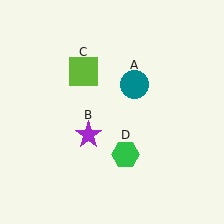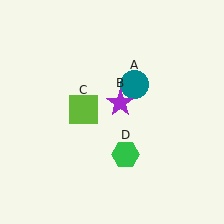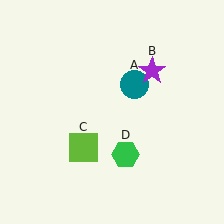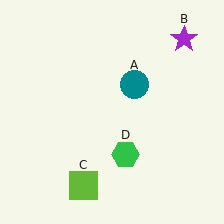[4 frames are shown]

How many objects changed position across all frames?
2 objects changed position: purple star (object B), lime square (object C).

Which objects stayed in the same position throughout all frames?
Teal circle (object A) and green hexagon (object D) remained stationary.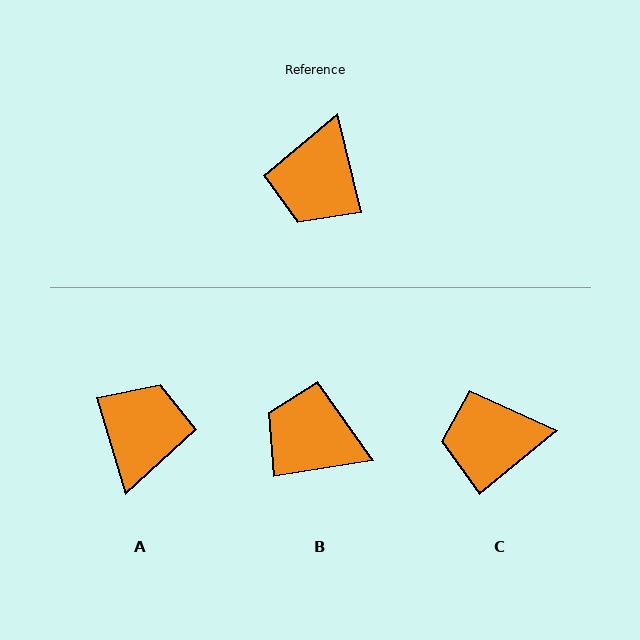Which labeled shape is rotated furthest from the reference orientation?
A, about 177 degrees away.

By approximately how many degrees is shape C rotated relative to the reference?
Approximately 64 degrees clockwise.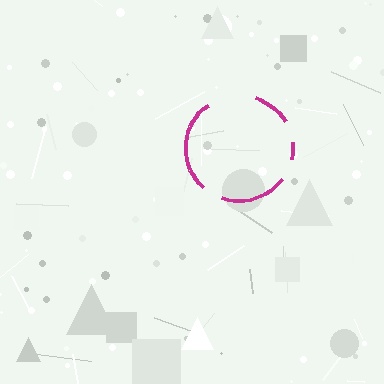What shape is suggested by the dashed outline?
The dashed outline suggests a circle.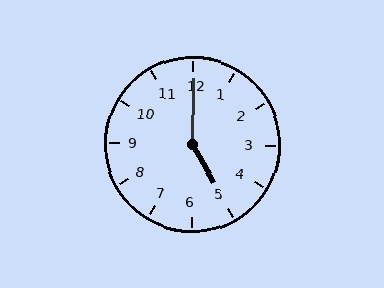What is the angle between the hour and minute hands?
Approximately 150 degrees.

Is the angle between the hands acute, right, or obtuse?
It is obtuse.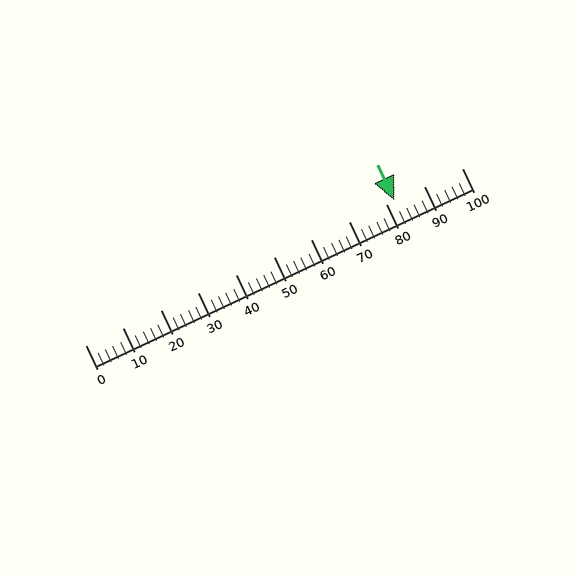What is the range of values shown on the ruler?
The ruler shows values from 0 to 100.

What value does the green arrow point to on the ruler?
The green arrow points to approximately 82.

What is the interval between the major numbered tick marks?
The major tick marks are spaced 10 units apart.